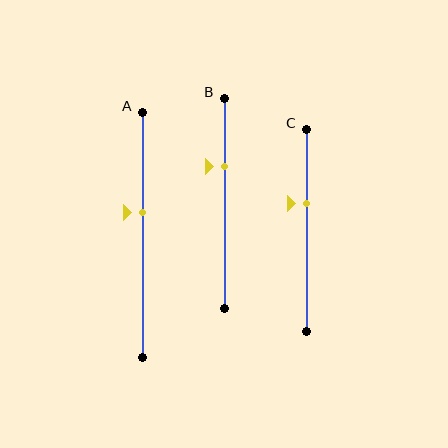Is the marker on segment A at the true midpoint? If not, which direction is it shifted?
No, the marker on segment A is shifted upward by about 9% of the segment length.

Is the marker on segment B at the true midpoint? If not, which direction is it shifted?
No, the marker on segment B is shifted upward by about 18% of the segment length.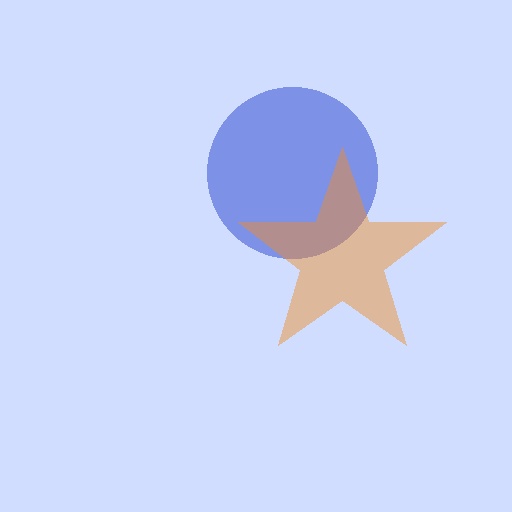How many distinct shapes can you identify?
There are 2 distinct shapes: a blue circle, an orange star.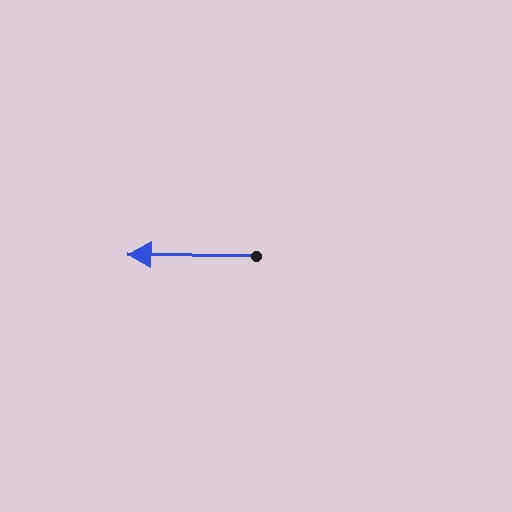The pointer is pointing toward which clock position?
Roughly 9 o'clock.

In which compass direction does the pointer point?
West.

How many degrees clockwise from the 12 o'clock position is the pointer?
Approximately 271 degrees.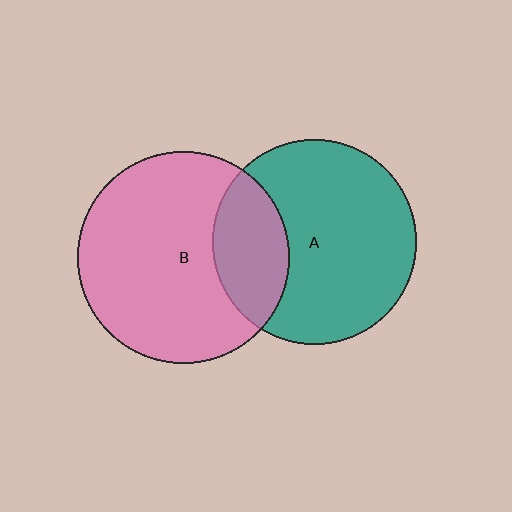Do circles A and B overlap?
Yes.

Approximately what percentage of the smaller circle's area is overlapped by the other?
Approximately 25%.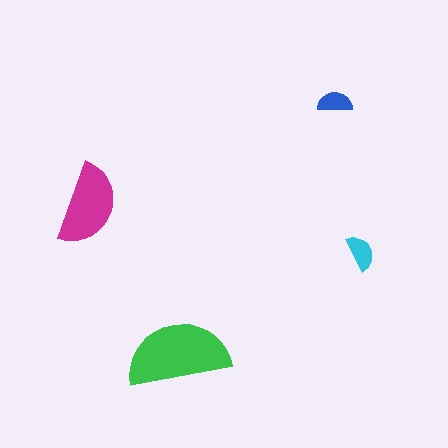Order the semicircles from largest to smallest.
the green one, the magenta one, the cyan one, the blue one.